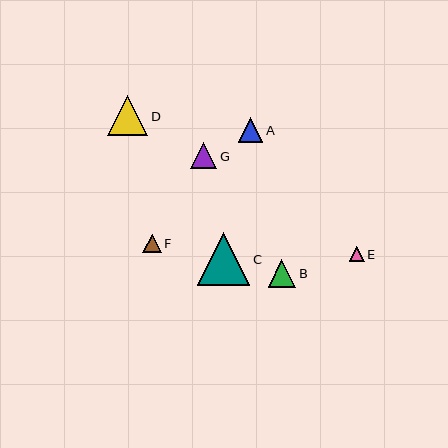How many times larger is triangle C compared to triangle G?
Triangle C is approximately 2.0 times the size of triangle G.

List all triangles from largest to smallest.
From largest to smallest: C, D, B, G, A, F, E.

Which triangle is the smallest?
Triangle E is the smallest with a size of approximately 15 pixels.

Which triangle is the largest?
Triangle C is the largest with a size of approximately 52 pixels.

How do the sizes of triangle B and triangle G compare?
Triangle B and triangle G are approximately the same size.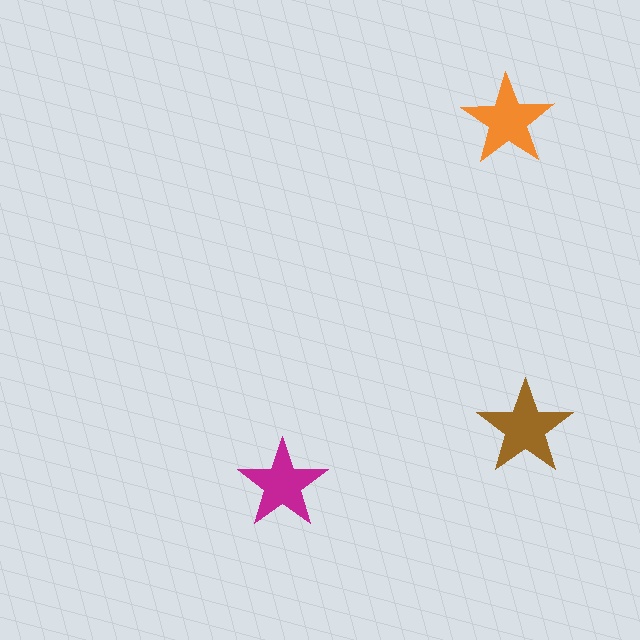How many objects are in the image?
There are 3 objects in the image.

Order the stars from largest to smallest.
the brown one, the orange one, the magenta one.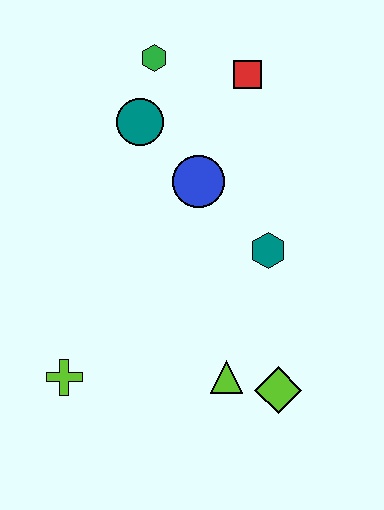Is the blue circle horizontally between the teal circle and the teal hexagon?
Yes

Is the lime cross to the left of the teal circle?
Yes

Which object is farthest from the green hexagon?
The lime diamond is farthest from the green hexagon.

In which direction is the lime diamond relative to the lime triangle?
The lime diamond is to the right of the lime triangle.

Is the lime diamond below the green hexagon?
Yes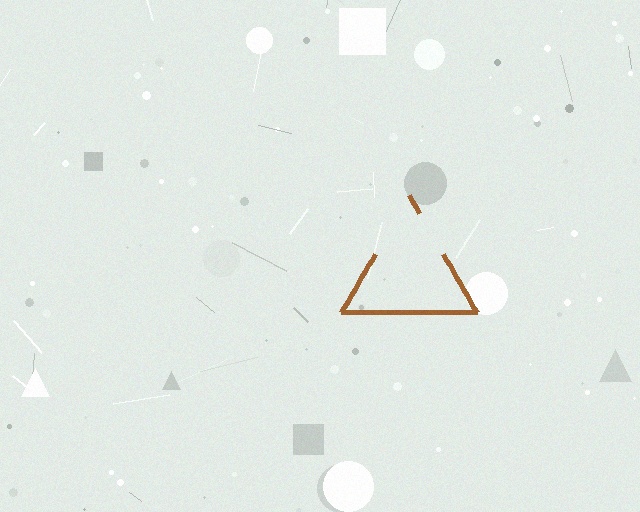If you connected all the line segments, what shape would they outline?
They would outline a triangle.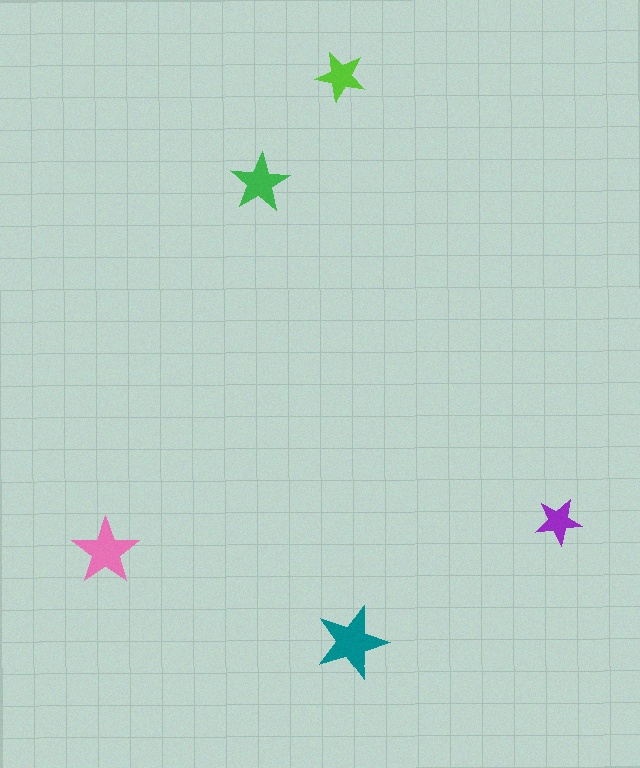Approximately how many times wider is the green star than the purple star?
About 1.5 times wider.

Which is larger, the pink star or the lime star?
The pink one.